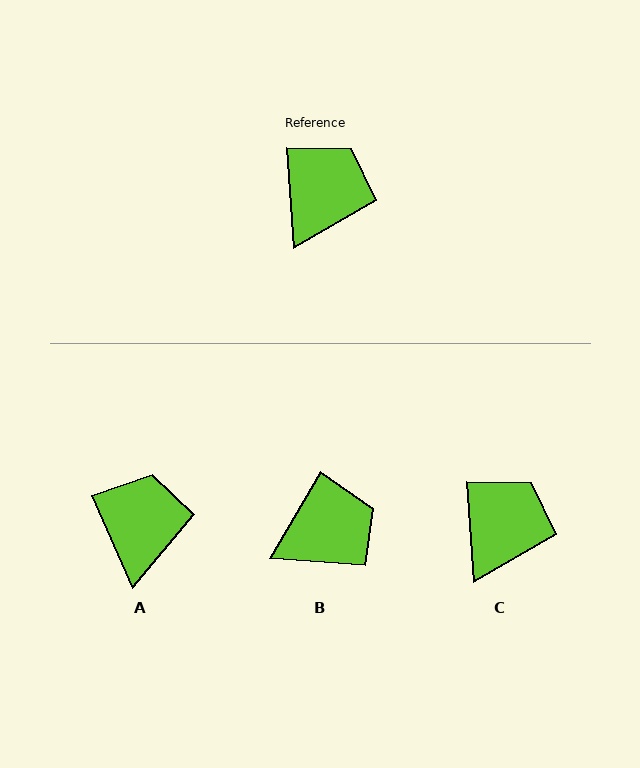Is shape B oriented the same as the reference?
No, it is off by about 34 degrees.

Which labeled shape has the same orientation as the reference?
C.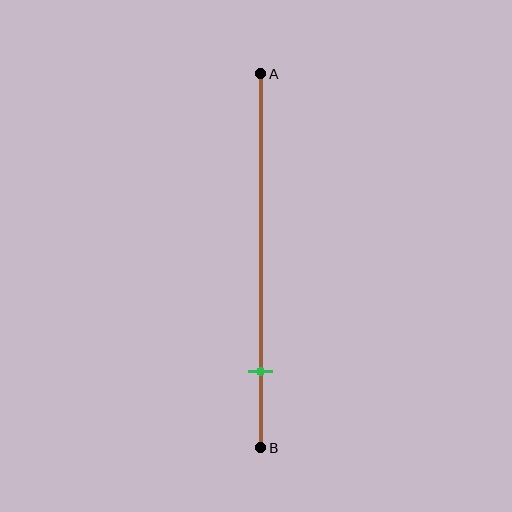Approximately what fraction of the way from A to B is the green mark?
The green mark is approximately 80% of the way from A to B.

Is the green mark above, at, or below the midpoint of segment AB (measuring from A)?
The green mark is below the midpoint of segment AB.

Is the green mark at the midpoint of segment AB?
No, the mark is at about 80% from A, not at the 50% midpoint.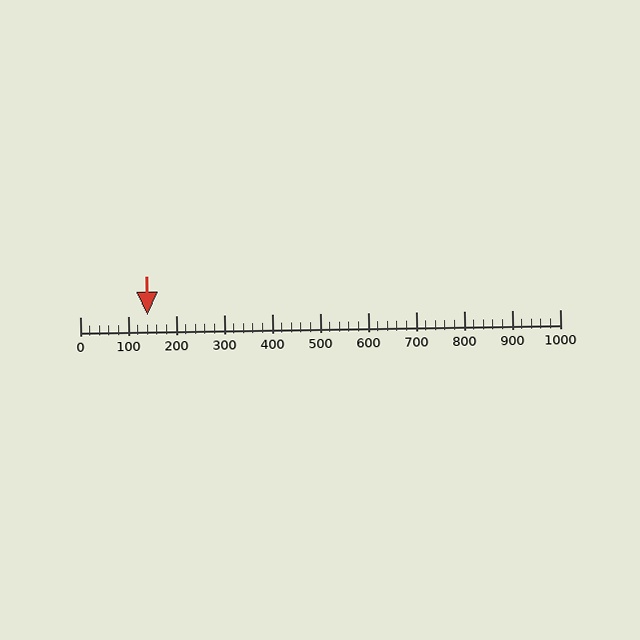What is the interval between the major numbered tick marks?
The major tick marks are spaced 100 units apart.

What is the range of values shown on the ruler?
The ruler shows values from 0 to 1000.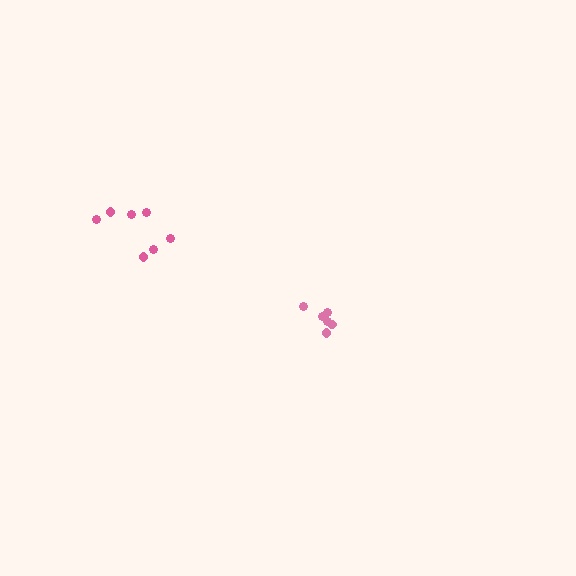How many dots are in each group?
Group 1: 6 dots, Group 2: 7 dots (13 total).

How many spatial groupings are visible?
There are 2 spatial groupings.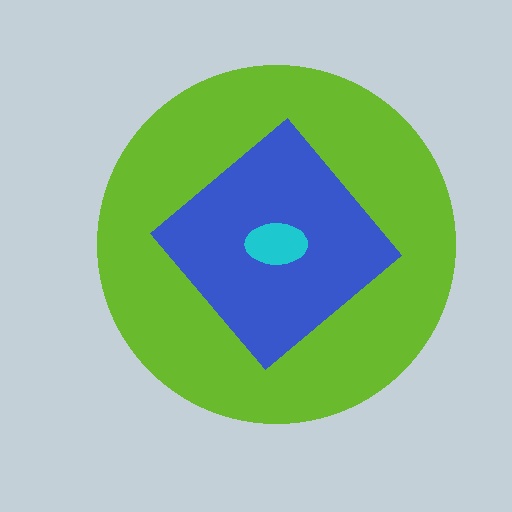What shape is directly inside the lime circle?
The blue diamond.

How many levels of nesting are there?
3.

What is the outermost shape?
The lime circle.